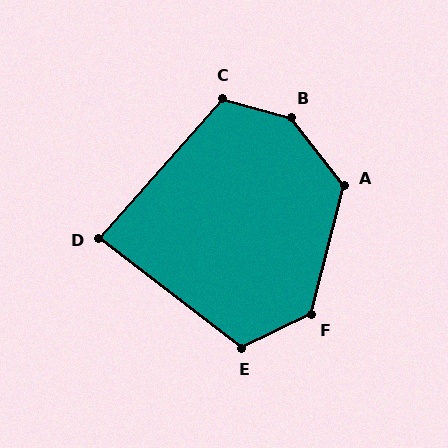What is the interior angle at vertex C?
Approximately 115 degrees (obtuse).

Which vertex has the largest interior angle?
B, at approximately 144 degrees.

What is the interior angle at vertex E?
Approximately 116 degrees (obtuse).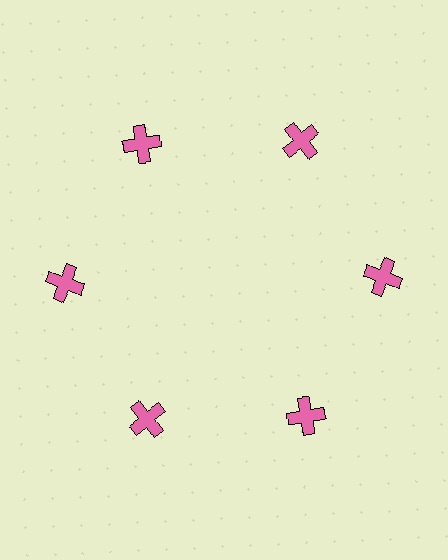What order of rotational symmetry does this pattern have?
This pattern has 6-fold rotational symmetry.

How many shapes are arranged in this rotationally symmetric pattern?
There are 6 shapes, arranged in 6 groups of 1.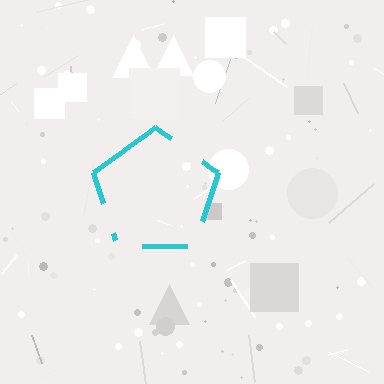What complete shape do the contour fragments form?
The contour fragments form a pentagon.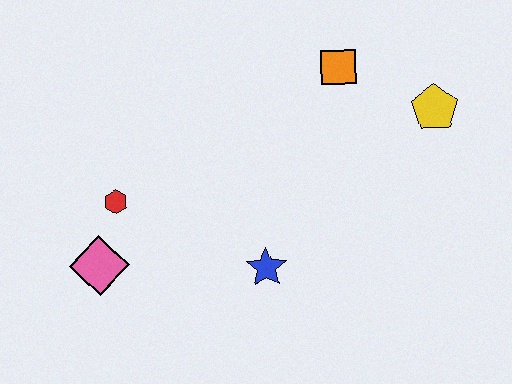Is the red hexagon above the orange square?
No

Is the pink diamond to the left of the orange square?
Yes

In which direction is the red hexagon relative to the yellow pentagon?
The red hexagon is to the left of the yellow pentagon.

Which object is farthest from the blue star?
The yellow pentagon is farthest from the blue star.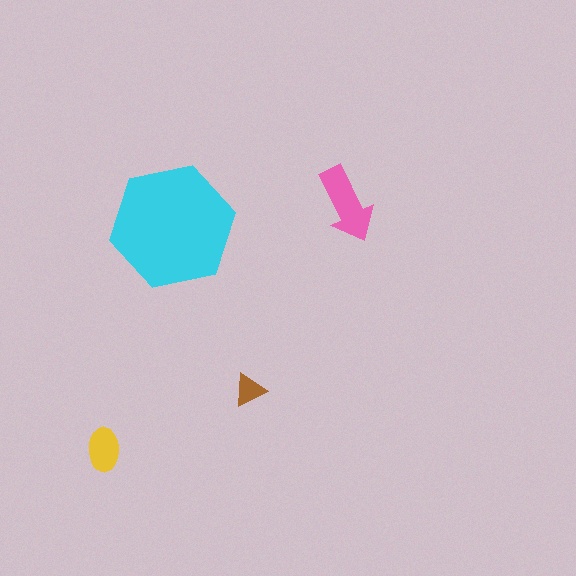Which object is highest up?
The pink arrow is topmost.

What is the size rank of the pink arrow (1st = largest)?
2nd.